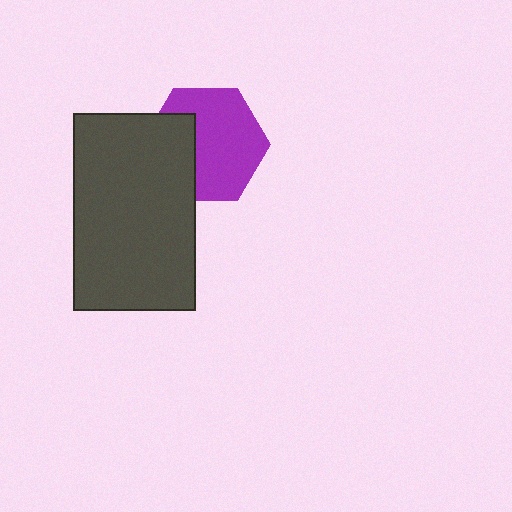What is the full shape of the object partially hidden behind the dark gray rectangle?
The partially hidden object is a purple hexagon.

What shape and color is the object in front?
The object in front is a dark gray rectangle.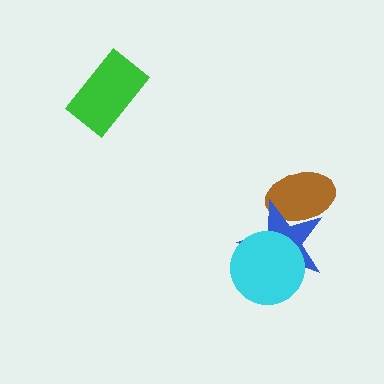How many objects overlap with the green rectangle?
0 objects overlap with the green rectangle.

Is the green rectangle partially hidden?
No, no other shape covers it.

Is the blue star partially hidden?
Yes, it is partially covered by another shape.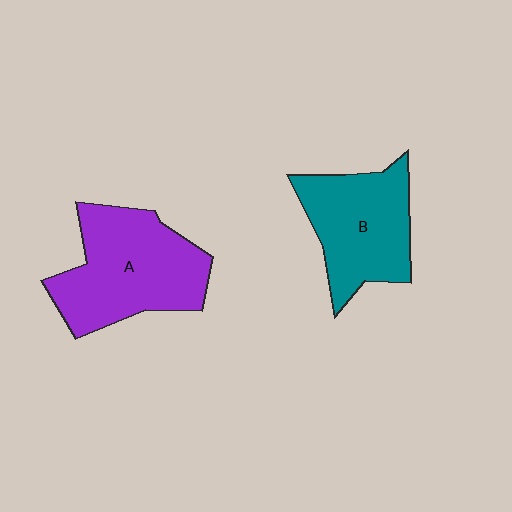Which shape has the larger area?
Shape A (purple).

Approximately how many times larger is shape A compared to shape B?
Approximately 1.2 times.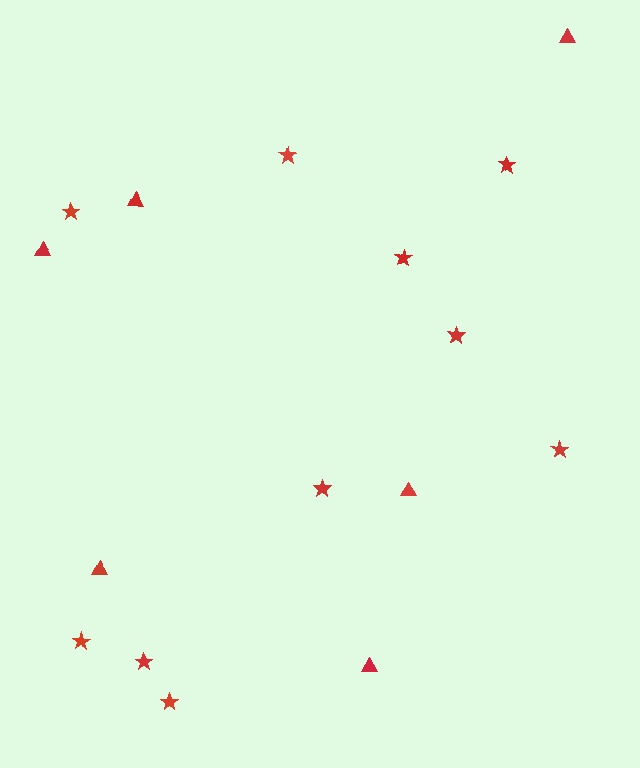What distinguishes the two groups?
There are 2 groups: one group of stars (10) and one group of triangles (6).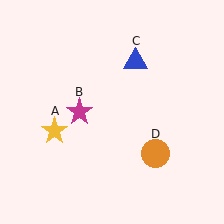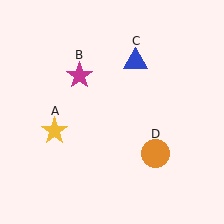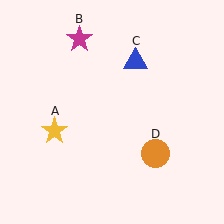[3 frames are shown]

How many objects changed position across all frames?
1 object changed position: magenta star (object B).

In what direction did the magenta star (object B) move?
The magenta star (object B) moved up.